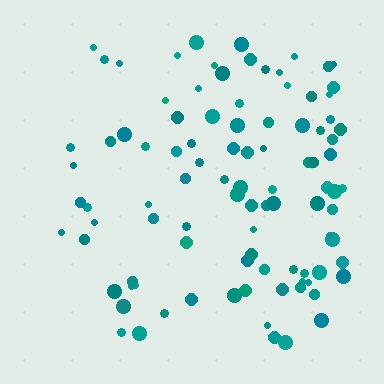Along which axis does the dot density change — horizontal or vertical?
Horizontal.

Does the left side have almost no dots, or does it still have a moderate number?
Still a moderate number, just noticeably fewer than the right.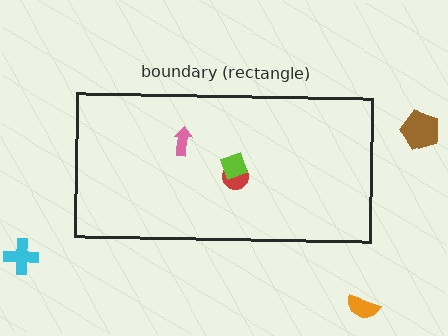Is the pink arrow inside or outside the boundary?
Inside.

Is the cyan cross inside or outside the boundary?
Outside.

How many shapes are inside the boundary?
3 inside, 3 outside.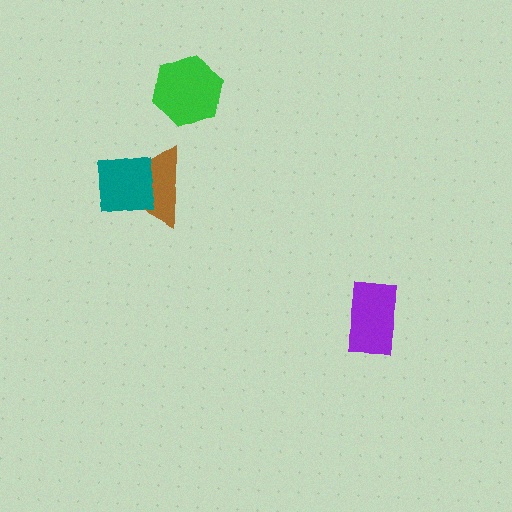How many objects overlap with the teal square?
1 object overlaps with the teal square.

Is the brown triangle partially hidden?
Yes, it is partially covered by another shape.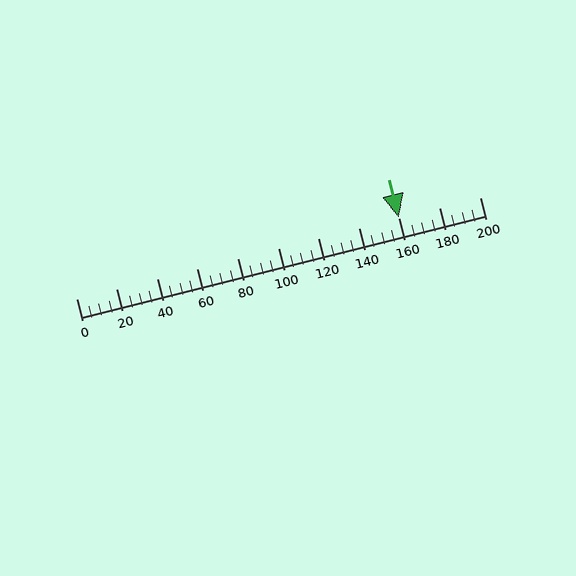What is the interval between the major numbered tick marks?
The major tick marks are spaced 20 units apart.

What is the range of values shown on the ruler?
The ruler shows values from 0 to 200.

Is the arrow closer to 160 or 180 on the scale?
The arrow is closer to 160.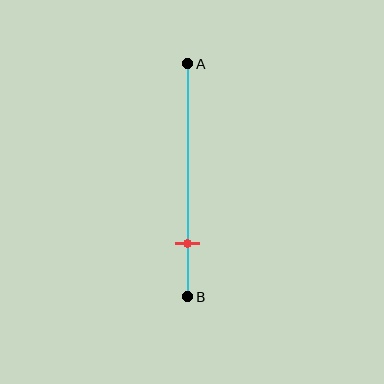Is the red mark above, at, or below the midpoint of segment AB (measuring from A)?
The red mark is below the midpoint of segment AB.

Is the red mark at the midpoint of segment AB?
No, the mark is at about 75% from A, not at the 50% midpoint.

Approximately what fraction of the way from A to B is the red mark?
The red mark is approximately 75% of the way from A to B.